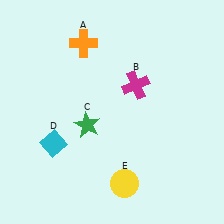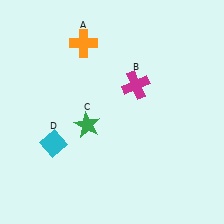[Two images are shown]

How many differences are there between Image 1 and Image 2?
There is 1 difference between the two images.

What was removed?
The yellow circle (E) was removed in Image 2.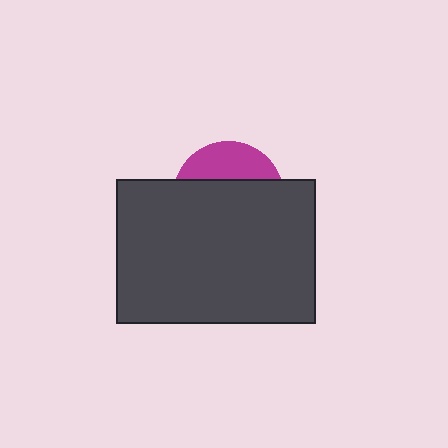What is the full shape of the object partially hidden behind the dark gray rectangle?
The partially hidden object is a magenta circle.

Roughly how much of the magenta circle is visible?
A small part of it is visible (roughly 31%).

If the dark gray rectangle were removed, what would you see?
You would see the complete magenta circle.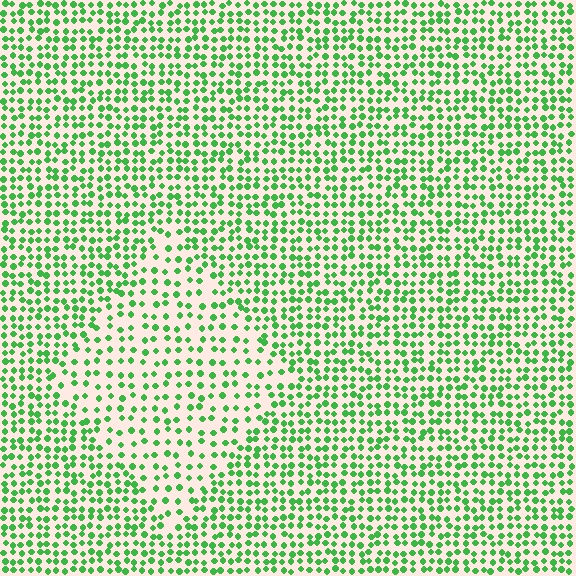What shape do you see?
I see a diamond.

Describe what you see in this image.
The image contains small green elements arranged at two different densities. A diamond-shaped region is visible where the elements are less densely packed than the surrounding area.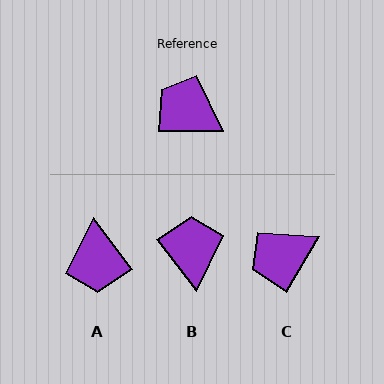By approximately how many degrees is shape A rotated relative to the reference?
Approximately 128 degrees counter-clockwise.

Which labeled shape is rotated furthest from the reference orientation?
A, about 128 degrees away.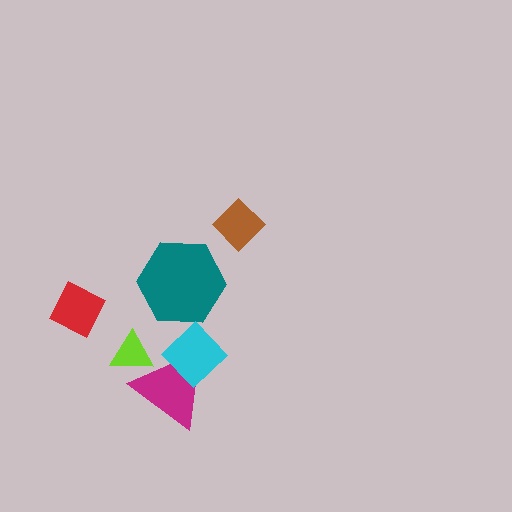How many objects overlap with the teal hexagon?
0 objects overlap with the teal hexagon.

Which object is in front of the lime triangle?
The magenta triangle is in front of the lime triangle.